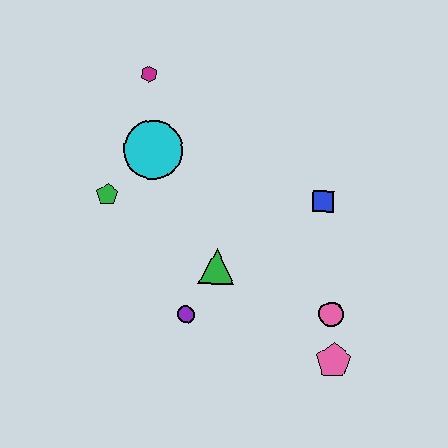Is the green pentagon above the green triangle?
Yes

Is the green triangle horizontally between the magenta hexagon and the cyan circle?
No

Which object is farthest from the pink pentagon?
The magenta hexagon is farthest from the pink pentagon.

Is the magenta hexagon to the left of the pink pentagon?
Yes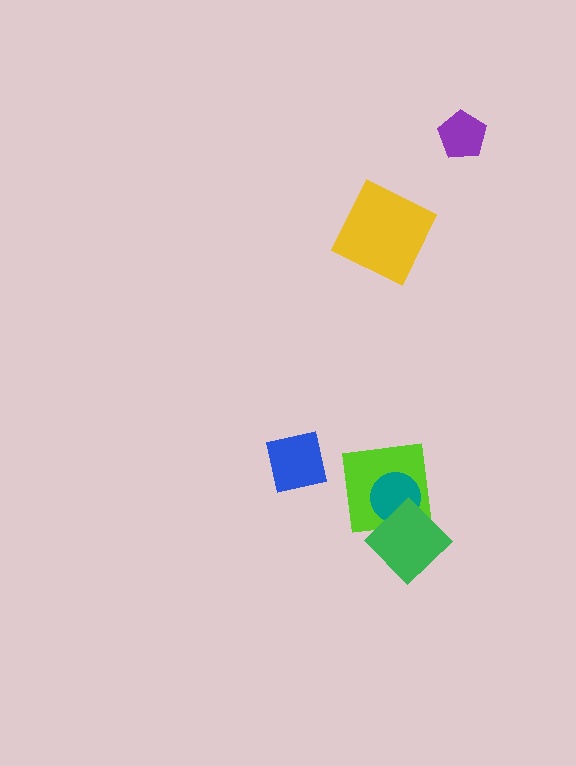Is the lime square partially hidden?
Yes, it is partially covered by another shape.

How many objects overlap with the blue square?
0 objects overlap with the blue square.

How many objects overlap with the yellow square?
0 objects overlap with the yellow square.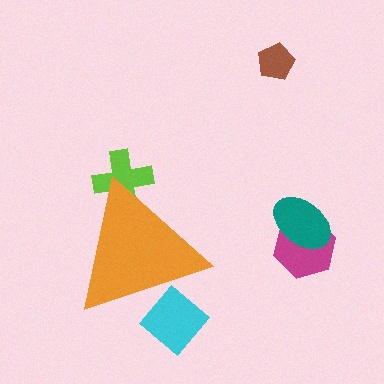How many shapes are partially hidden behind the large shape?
2 shapes are partially hidden.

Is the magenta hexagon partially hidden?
No, the magenta hexagon is fully visible.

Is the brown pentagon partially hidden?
No, the brown pentagon is fully visible.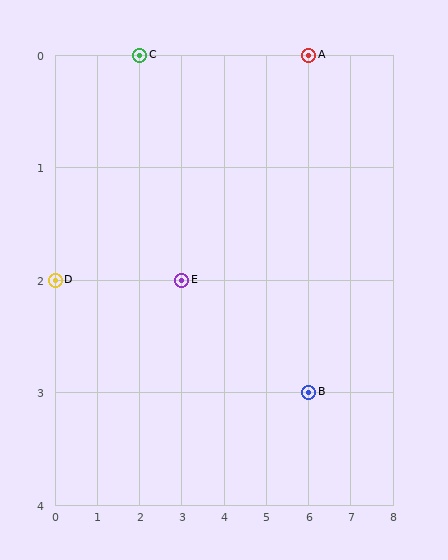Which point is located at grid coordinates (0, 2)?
Point D is at (0, 2).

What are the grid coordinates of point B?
Point B is at grid coordinates (6, 3).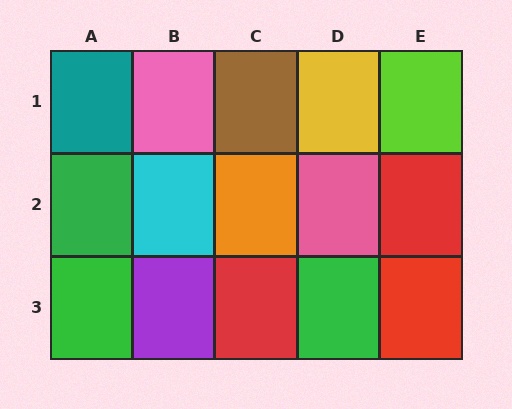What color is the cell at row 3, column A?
Green.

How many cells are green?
3 cells are green.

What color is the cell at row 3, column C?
Red.